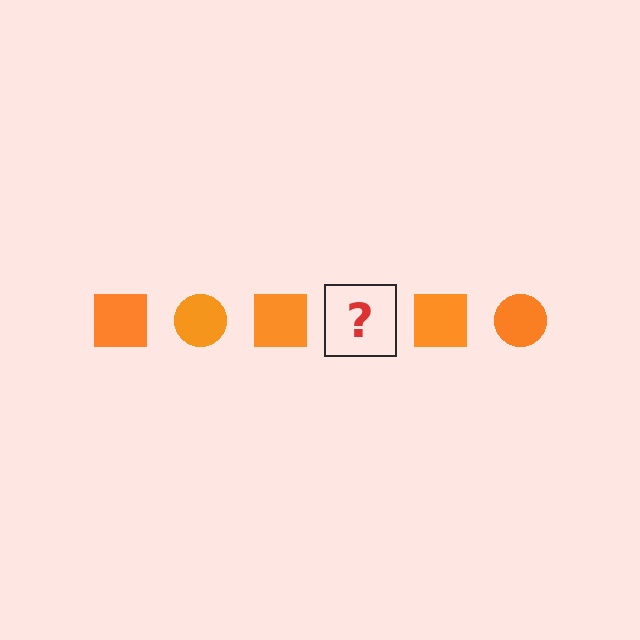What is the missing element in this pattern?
The missing element is an orange circle.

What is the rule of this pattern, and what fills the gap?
The rule is that the pattern cycles through square, circle shapes in orange. The gap should be filled with an orange circle.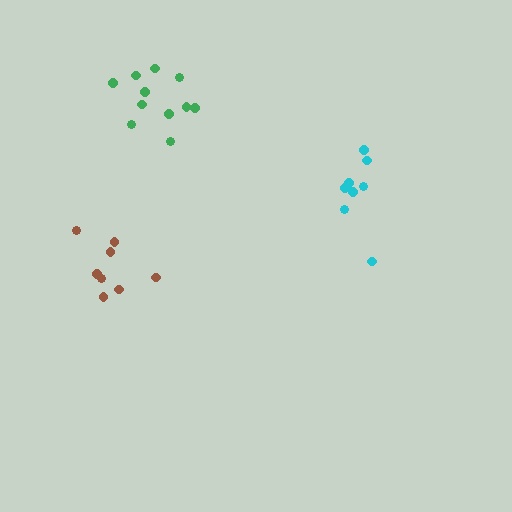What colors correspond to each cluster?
The clusters are colored: brown, cyan, green.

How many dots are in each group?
Group 1: 8 dots, Group 2: 8 dots, Group 3: 11 dots (27 total).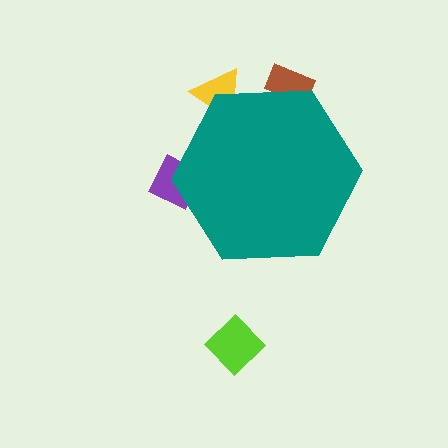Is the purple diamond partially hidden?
Yes, the purple diamond is partially hidden behind the teal hexagon.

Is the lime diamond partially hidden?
No, the lime diamond is fully visible.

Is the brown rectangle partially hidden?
Yes, the brown rectangle is partially hidden behind the teal hexagon.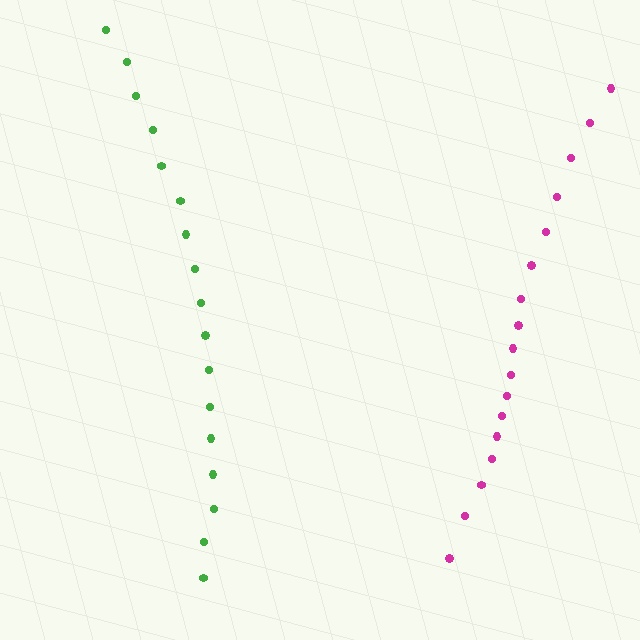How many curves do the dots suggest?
There are 2 distinct paths.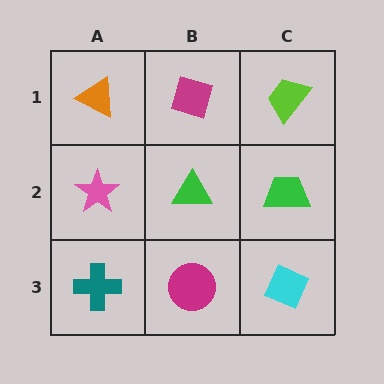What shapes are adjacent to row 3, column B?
A green triangle (row 2, column B), a teal cross (row 3, column A), a cyan diamond (row 3, column C).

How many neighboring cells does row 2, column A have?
3.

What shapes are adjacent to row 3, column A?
A pink star (row 2, column A), a magenta circle (row 3, column B).